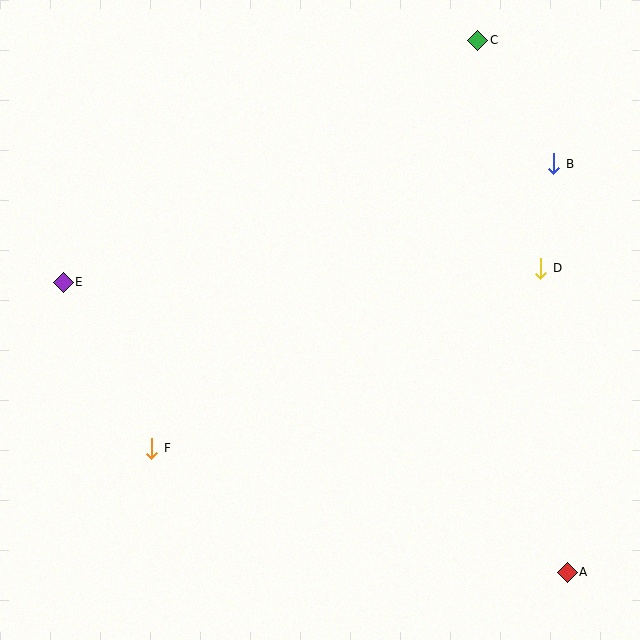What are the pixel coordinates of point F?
Point F is at (152, 448).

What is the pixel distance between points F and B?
The distance between F and B is 493 pixels.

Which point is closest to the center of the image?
Point F at (152, 448) is closest to the center.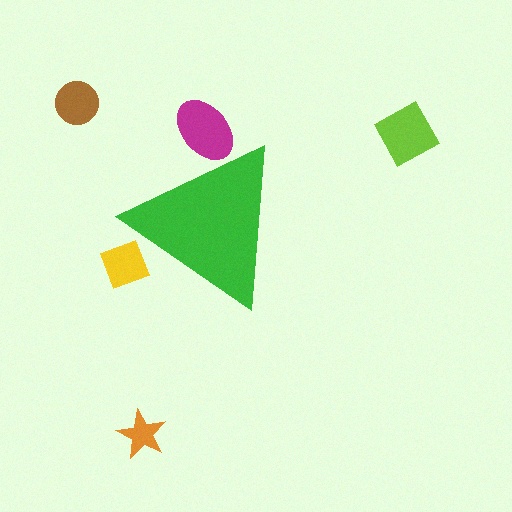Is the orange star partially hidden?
No, the orange star is fully visible.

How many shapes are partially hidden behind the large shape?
2 shapes are partially hidden.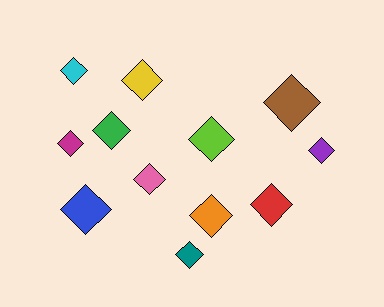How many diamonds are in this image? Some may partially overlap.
There are 12 diamonds.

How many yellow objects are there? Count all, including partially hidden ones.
There is 1 yellow object.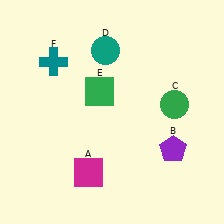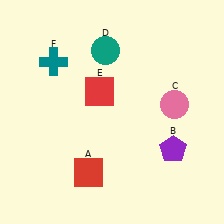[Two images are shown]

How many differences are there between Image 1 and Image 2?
There are 3 differences between the two images.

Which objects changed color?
A changed from magenta to red. C changed from green to pink. E changed from green to red.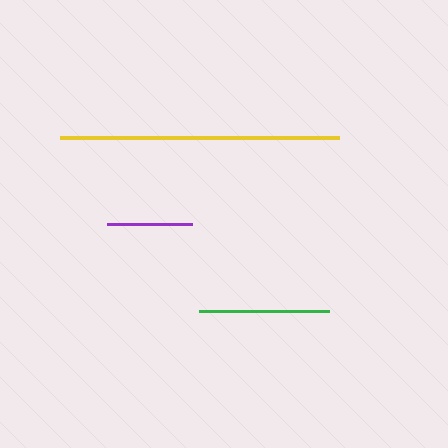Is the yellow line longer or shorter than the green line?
The yellow line is longer than the green line.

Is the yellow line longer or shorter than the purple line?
The yellow line is longer than the purple line.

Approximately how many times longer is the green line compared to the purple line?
The green line is approximately 1.5 times the length of the purple line.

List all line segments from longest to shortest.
From longest to shortest: yellow, green, purple.